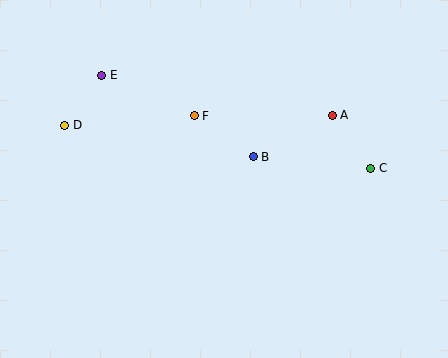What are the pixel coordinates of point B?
Point B is at (253, 157).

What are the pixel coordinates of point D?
Point D is at (65, 125).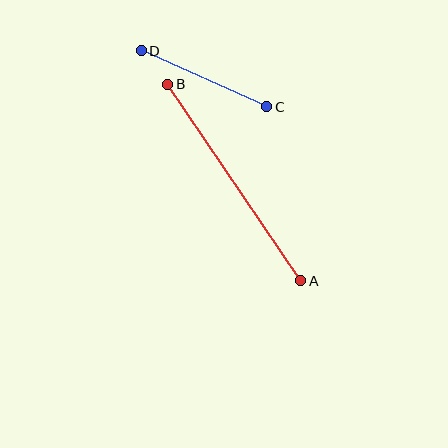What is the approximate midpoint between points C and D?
The midpoint is at approximately (204, 79) pixels.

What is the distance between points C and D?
The distance is approximately 137 pixels.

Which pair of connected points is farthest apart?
Points A and B are farthest apart.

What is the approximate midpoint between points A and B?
The midpoint is at approximately (234, 183) pixels.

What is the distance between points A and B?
The distance is approximately 237 pixels.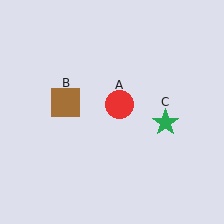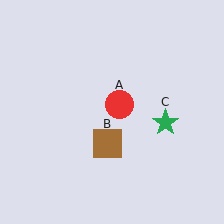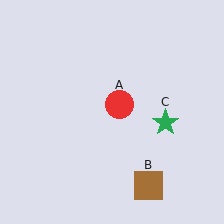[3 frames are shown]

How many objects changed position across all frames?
1 object changed position: brown square (object B).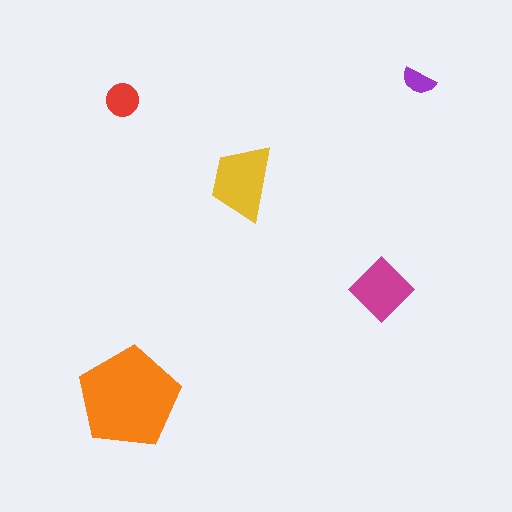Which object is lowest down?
The orange pentagon is bottommost.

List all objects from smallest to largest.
The purple semicircle, the red circle, the magenta diamond, the yellow trapezoid, the orange pentagon.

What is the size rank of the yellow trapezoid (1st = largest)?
2nd.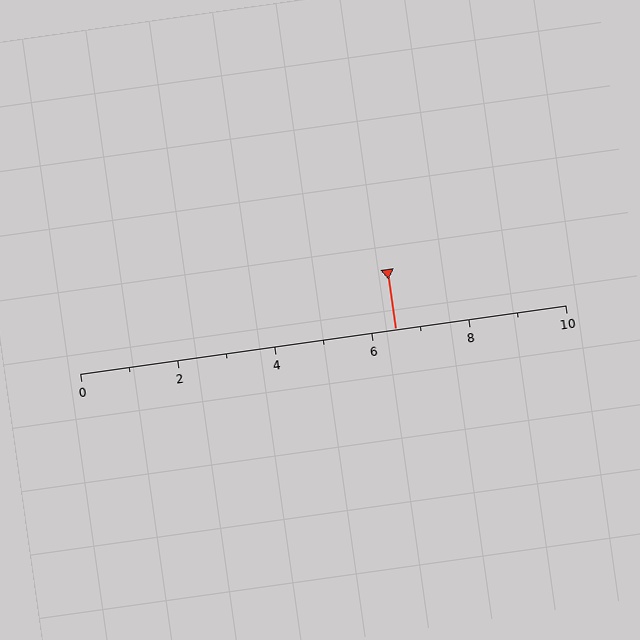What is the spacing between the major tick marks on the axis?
The major ticks are spaced 2 apart.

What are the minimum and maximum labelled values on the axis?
The axis runs from 0 to 10.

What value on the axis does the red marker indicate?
The marker indicates approximately 6.5.